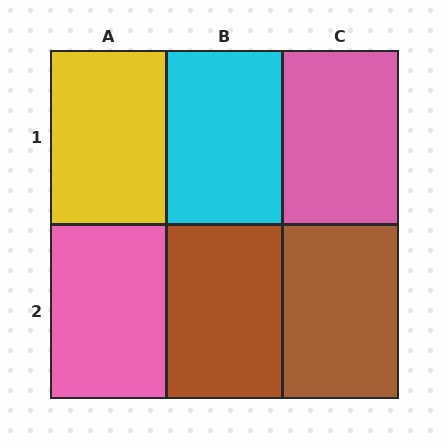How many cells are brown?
2 cells are brown.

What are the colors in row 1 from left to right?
Yellow, cyan, pink.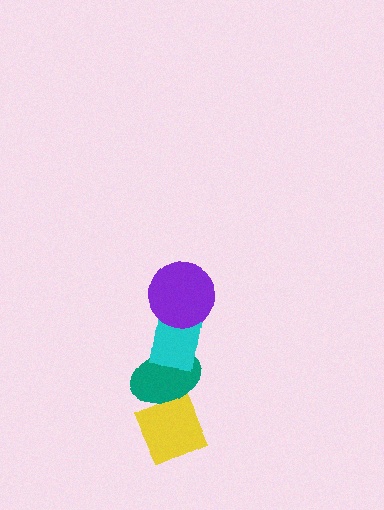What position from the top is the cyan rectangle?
The cyan rectangle is 2nd from the top.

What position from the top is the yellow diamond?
The yellow diamond is 4th from the top.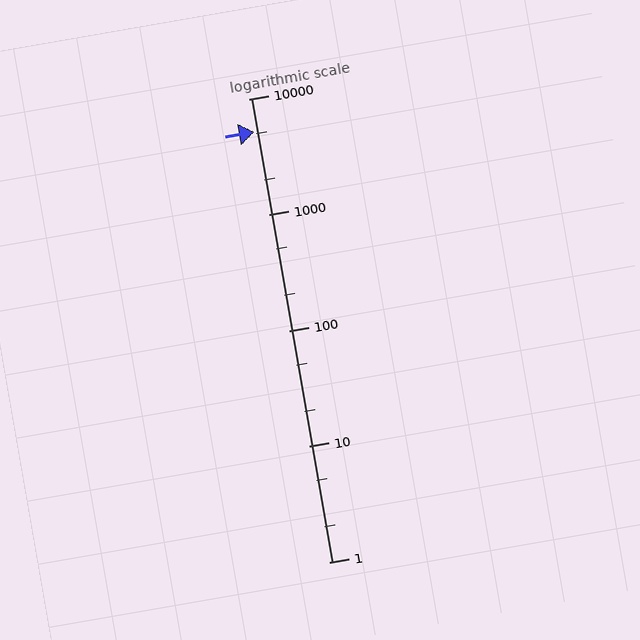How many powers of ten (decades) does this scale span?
The scale spans 4 decades, from 1 to 10000.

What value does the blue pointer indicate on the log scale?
The pointer indicates approximately 5200.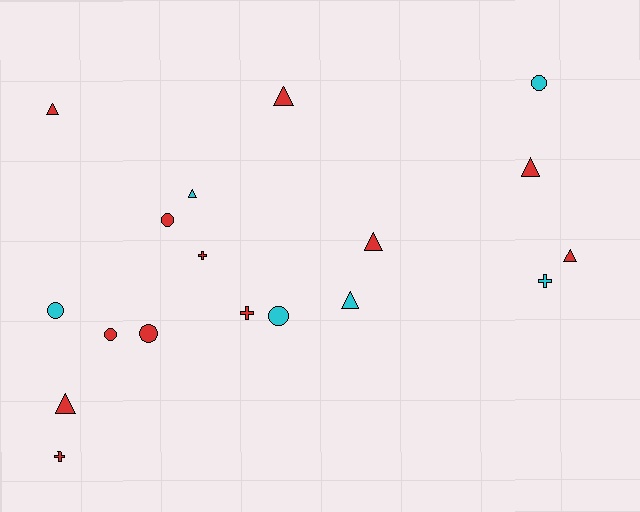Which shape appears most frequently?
Triangle, with 8 objects.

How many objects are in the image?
There are 18 objects.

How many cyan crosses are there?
There is 1 cyan cross.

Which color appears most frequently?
Red, with 12 objects.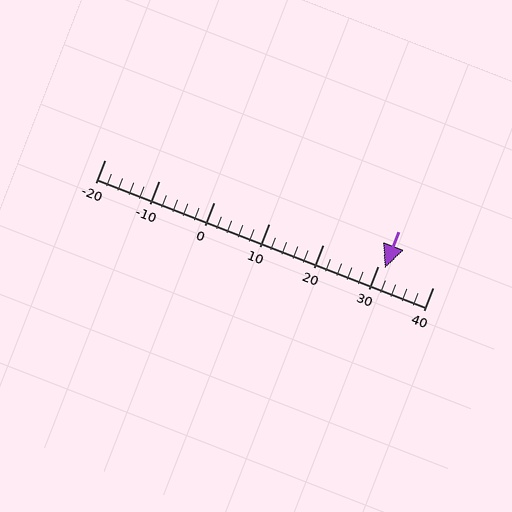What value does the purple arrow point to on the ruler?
The purple arrow points to approximately 31.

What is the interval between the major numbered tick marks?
The major tick marks are spaced 10 units apart.